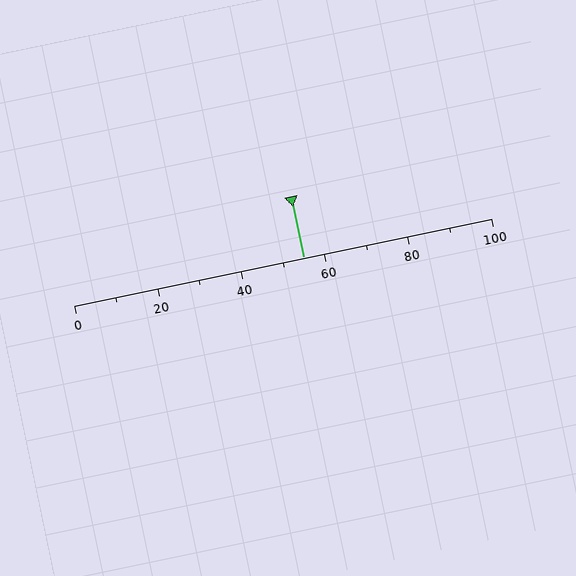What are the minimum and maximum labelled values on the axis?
The axis runs from 0 to 100.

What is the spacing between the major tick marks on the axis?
The major ticks are spaced 20 apart.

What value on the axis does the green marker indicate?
The marker indicates approximately 55.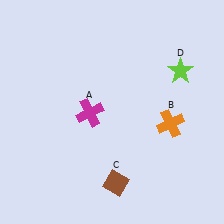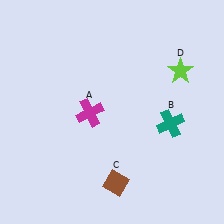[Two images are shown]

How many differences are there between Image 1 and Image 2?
There is 1 difference between the two images.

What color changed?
The cross (B) changed from orange in Image 1 to teal in Image 2.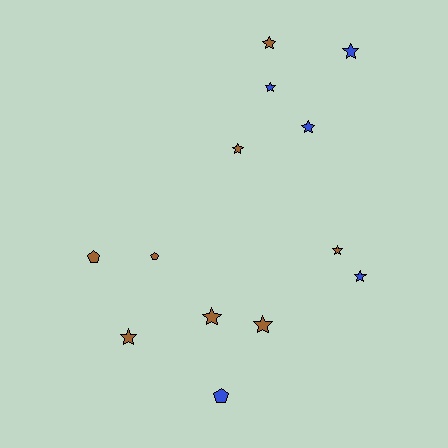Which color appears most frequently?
Brown, with 8 objects.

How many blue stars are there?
There are 4 blue stars.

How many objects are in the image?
There are 13 objects.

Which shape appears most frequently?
Star, with 10 objects.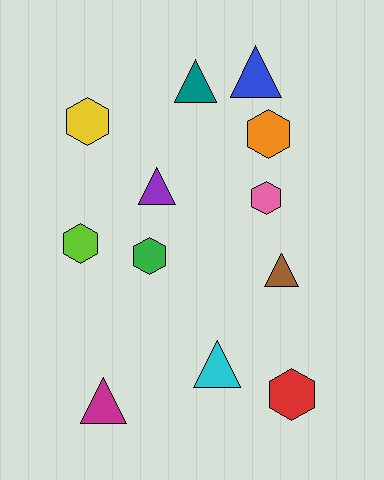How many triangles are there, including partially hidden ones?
There are 6 triangles.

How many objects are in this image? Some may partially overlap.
There are 12 objects.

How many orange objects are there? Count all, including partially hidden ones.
There is 1 orange object.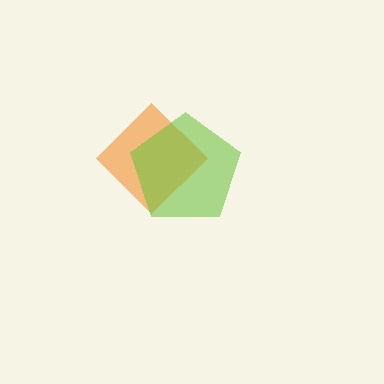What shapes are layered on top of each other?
The layered shapes are: an orange diamond, a lime pentagon.